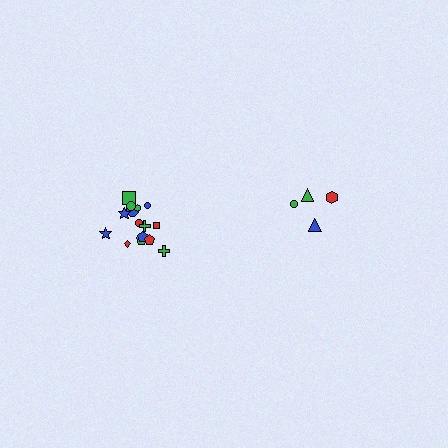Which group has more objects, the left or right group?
The left group.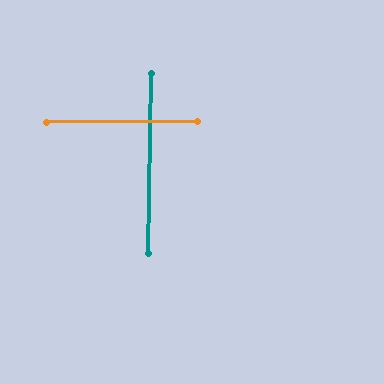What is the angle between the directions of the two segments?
Approximately 88 degrees.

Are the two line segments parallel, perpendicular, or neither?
Perpendicular — they meet at approximately 88°.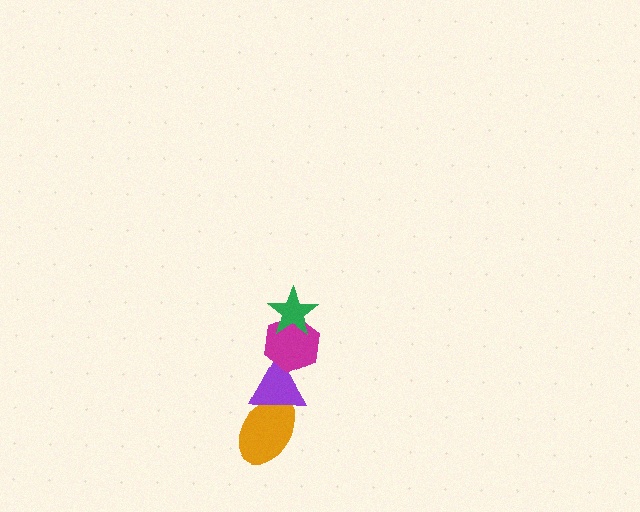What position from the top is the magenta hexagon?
The magenta hexagon is 2nd from the top.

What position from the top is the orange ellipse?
The orange ellipse is 4th from the top.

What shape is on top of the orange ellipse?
The purple triangle is on top of the orange ellipse.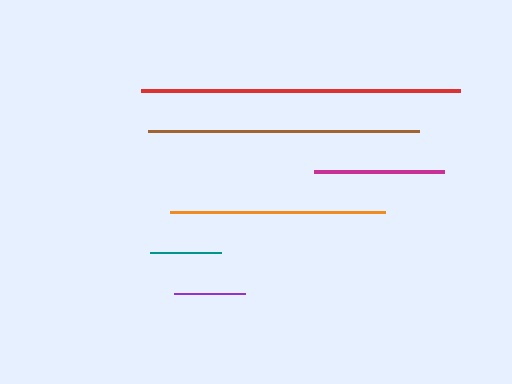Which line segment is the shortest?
The teal line is the shortest at approximately 71 pixels.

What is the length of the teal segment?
The teal segment is approximately 71 pixels long.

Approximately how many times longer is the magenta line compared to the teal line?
The magenta line is approximately 1.8 times the length of the teal line.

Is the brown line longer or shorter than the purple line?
The brown line is longer than the purple line.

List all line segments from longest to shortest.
From longest to shortest: red, brown, orange, magenta, purple, teal.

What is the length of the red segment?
The red segment is approximately 319 pixels long.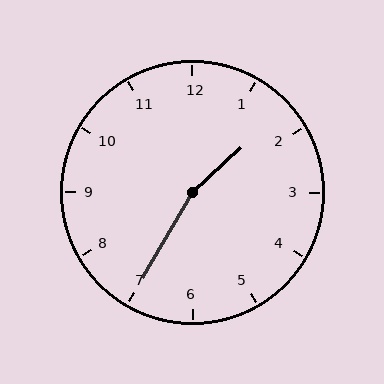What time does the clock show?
1:35.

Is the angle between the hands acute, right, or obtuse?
It is obtuse.